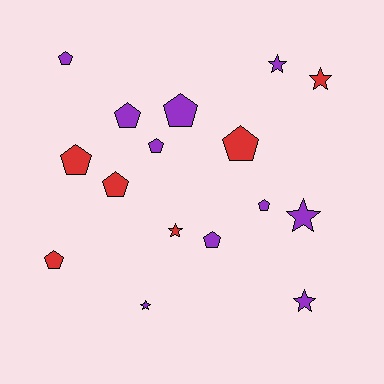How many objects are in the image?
There are 16 objects.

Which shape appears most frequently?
Pentagon, with 10 objects.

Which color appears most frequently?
Purple, with 10 objects.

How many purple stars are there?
There are 4 purple stars.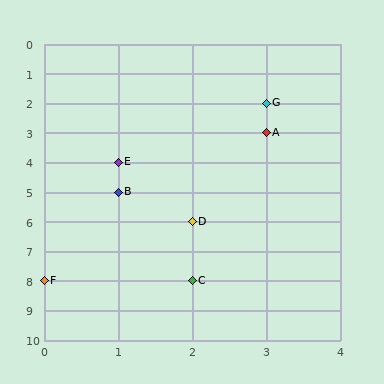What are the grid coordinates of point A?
Point A is at grid coordinates (3, 3).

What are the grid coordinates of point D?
Point D is at grid coordinates (2, 6).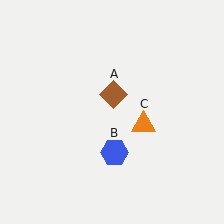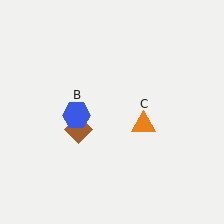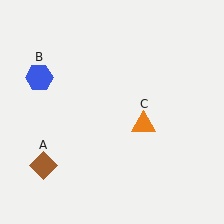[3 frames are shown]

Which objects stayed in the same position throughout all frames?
Orange triangle (object C) remained stationary.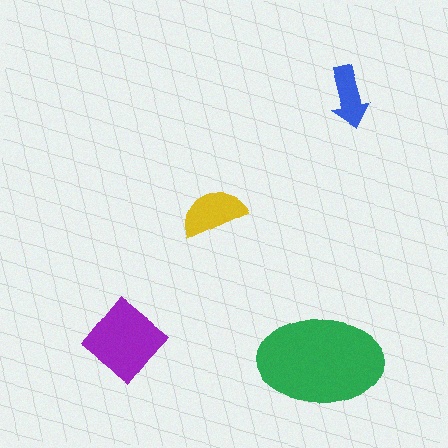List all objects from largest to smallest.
The green ellipse, the purple diamond, the yellow semicircle, the blue arrow.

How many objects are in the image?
There are 4 objects in the image.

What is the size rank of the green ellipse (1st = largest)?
1st.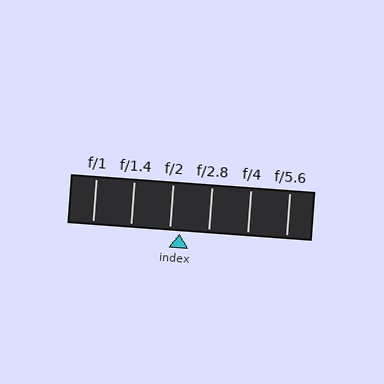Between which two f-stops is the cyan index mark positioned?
The index mark is between f/2 and f/2.8.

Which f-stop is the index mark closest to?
The index mark is closest to f/2.